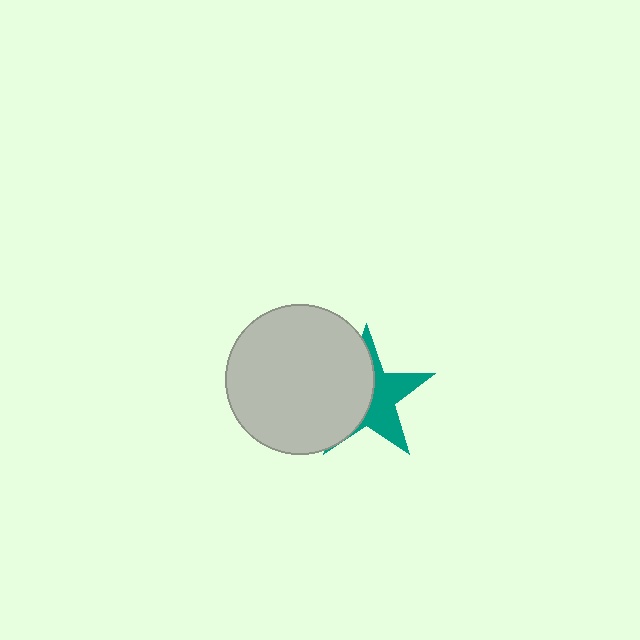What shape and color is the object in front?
The object in front is a light gray circle.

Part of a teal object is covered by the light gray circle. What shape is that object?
It is a star.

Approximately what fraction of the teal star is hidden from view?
Roughly 53% of the teal star is hidden behind the light gray circle.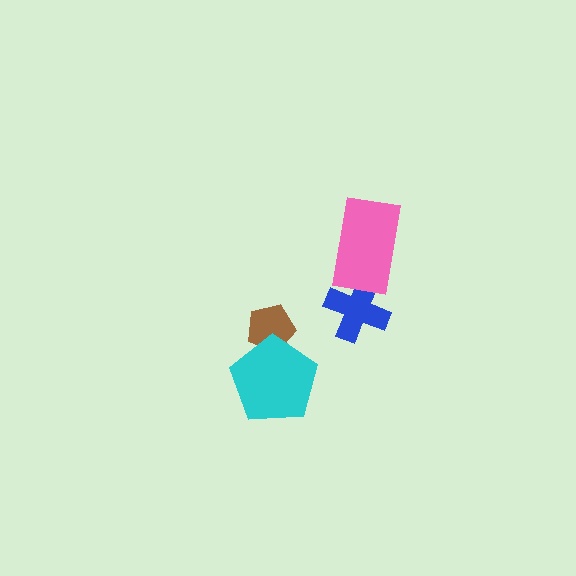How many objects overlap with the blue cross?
1 object overlaps with the blue cross.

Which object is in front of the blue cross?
The pink rectangle is in front of the blue cross.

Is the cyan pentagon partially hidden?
No, no other shape covers it.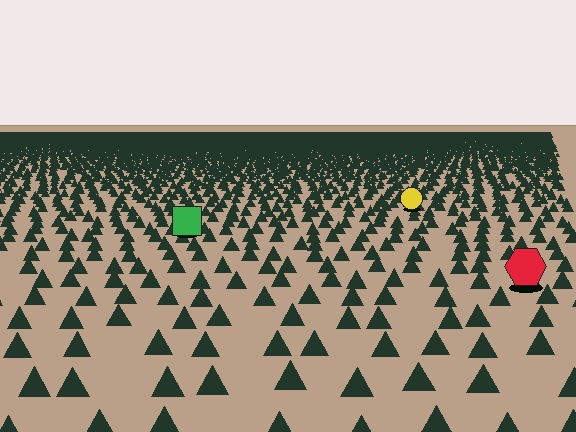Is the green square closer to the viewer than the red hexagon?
No. The red hexagon is closer — you can tell from the texture gradient: the ground texture is coarser near it.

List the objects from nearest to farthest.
From nearest to farthest: the red hexagon, the green square, the yellow circle.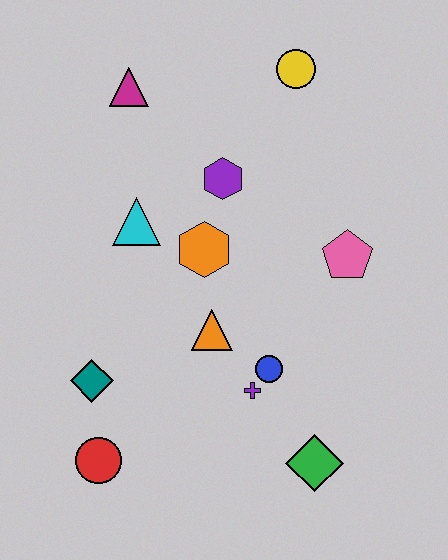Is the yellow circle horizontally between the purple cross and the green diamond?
Yes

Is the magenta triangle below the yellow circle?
Yes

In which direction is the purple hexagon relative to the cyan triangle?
The purple hexagon is to the right of the cyan triangle.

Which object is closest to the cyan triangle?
The orange hexagon is closest to the cyan triangle.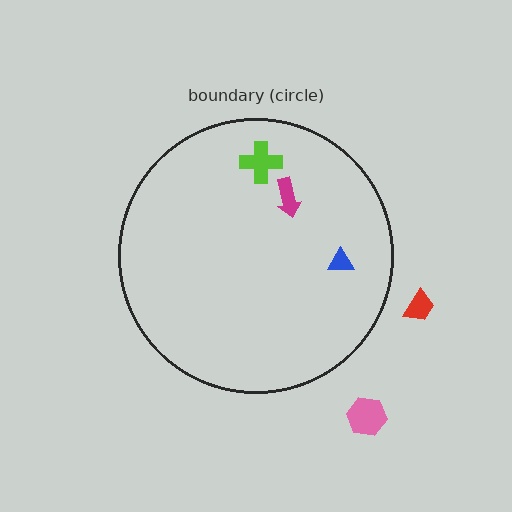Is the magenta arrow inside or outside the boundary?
Inside.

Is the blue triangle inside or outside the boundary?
Inside.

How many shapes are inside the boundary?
3 inside, 2 outside.